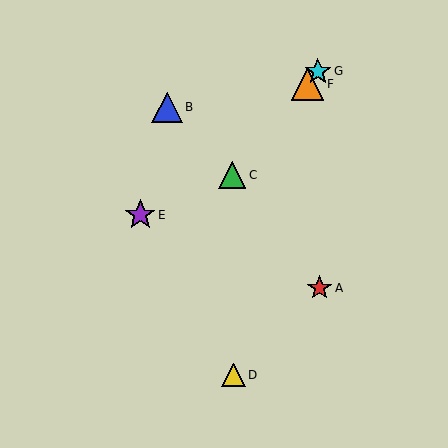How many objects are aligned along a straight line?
3 objects (C, F, G) are aligned along a straight line.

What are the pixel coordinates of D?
Object D is at (234, 375).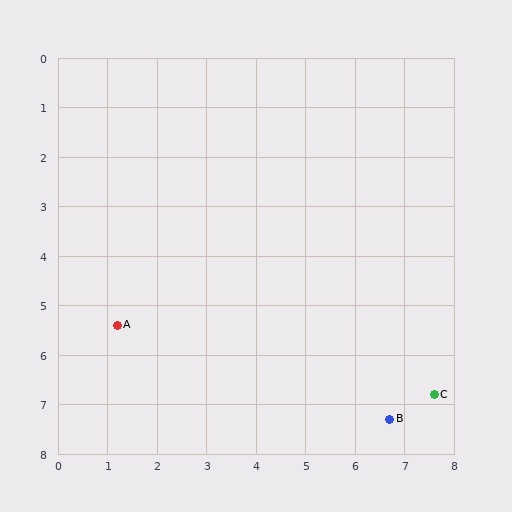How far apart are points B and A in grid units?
Points B and A are about 5.8 grid units apart.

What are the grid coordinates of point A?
Point A is at approximately (1.2, 5.4).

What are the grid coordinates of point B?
Point B is at approximately (6.7, 7.3).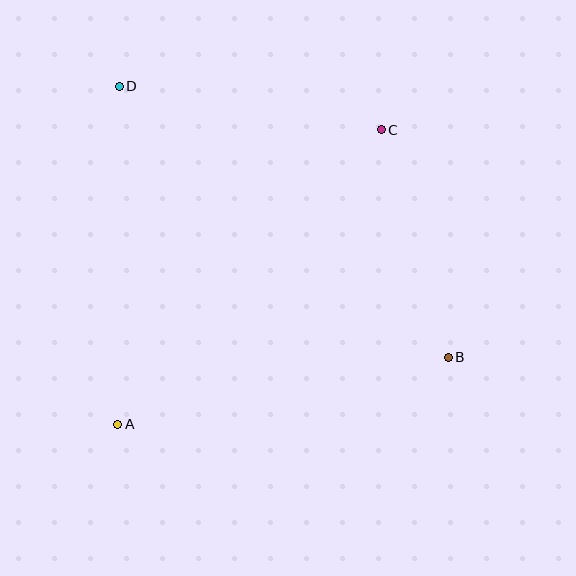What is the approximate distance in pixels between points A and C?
The distance between A and C is approximately 395 pixels.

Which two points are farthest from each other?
Points B and D are farthest from each other.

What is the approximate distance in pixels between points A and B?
The distance between A and B is approximately 337 pixels.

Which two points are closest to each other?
Points B and C are closest to each other.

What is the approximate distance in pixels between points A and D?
The distance between A and D is approximately 338 pixels.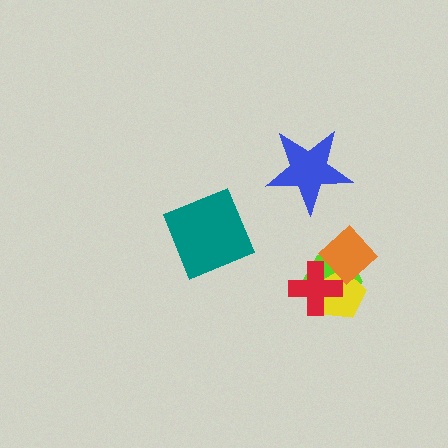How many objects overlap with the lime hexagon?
3 objects overlap with the lime hexagon.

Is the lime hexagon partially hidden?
Yes, it is partially covered by another shape.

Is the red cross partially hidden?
No, no other shape covers it.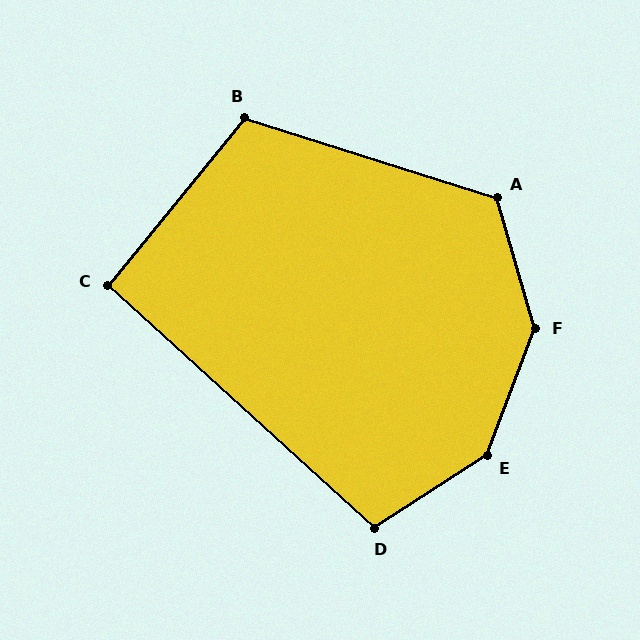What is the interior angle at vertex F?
Approximately 143 degrees (obtuse).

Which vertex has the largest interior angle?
E, at approximately 143 degrees.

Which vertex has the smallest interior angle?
C, at approximately 93 degrees.